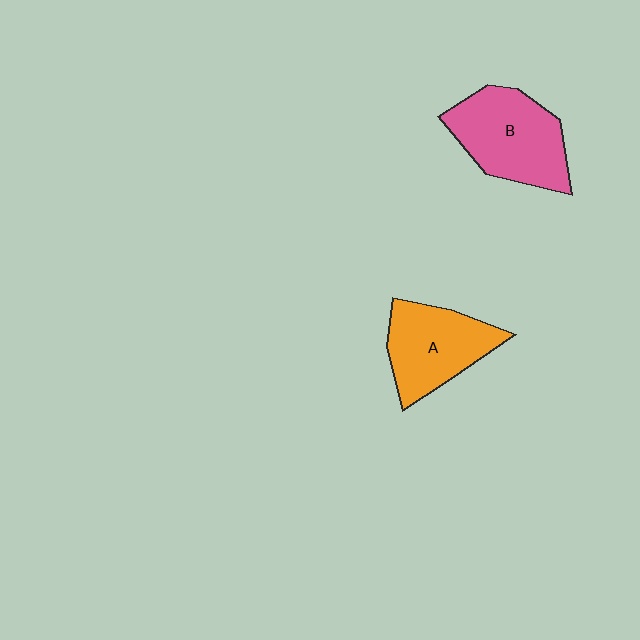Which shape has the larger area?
Shape B (pink).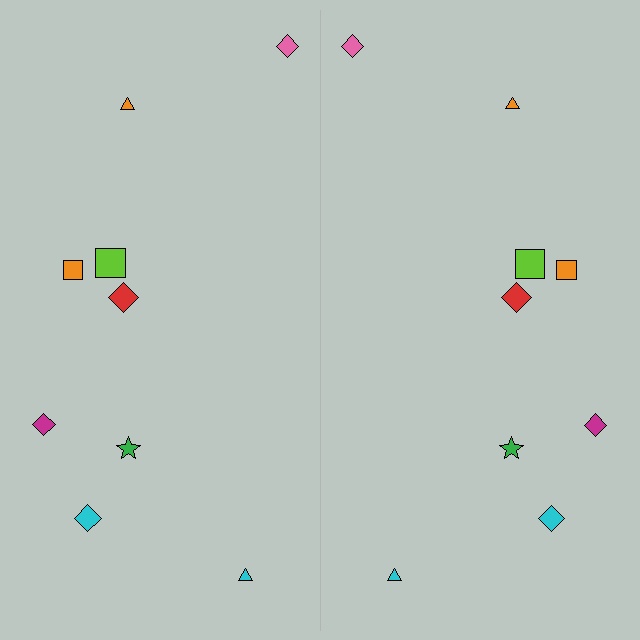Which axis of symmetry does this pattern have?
The pattern has a vertical axis of symmetry running through the center of the image.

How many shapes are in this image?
There are 18 shapes in this image.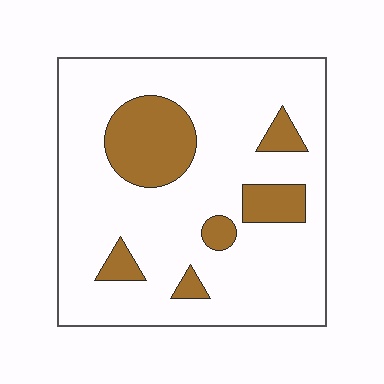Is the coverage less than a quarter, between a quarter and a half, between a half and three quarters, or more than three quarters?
Less than a quarter.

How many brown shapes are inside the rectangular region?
6.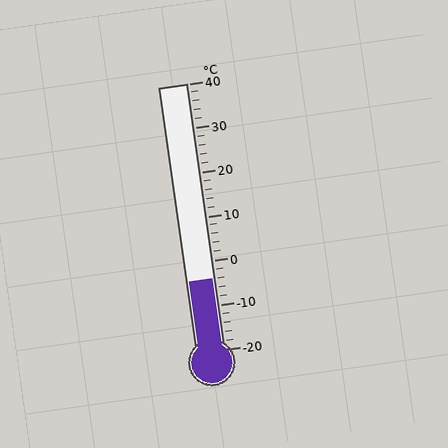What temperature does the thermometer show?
The thermometer shows approximately -4°C.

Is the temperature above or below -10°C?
The temperature is above -10°C.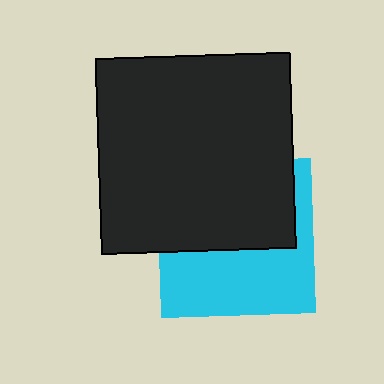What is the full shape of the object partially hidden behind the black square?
The partially hidden object is a cyan square.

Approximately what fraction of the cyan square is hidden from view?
Roughly 52% of the cyan square is hidden behind the black square.